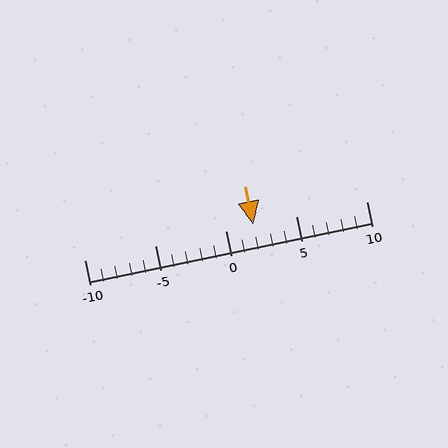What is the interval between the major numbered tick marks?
The major tick marks are spaced 5 units apart.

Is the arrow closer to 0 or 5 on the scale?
The arrow is closer to 0.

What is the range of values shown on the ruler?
The ruler shows values from -10 to 10.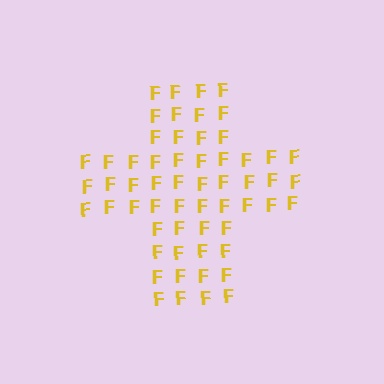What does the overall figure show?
The overall figure shows a cross.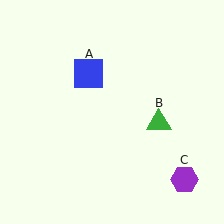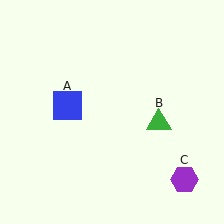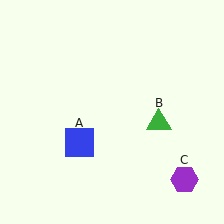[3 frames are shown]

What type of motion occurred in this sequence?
The blue square (object A) rotated counterclockwise around the center of the scene.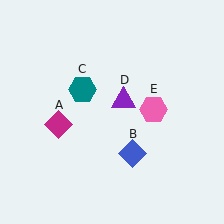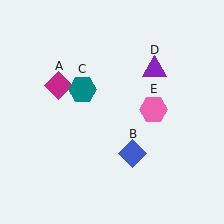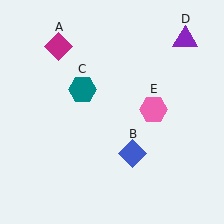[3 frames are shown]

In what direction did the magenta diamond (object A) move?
The magenta diamond (object A) moved up.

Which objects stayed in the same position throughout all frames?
Blue diamond (object B) and teal hexagon (object C) and pink hexagon (object E) remained stationary.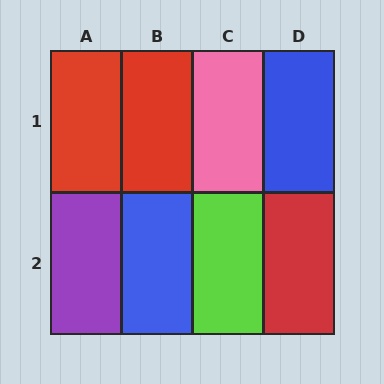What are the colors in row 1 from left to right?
Red, red, pink, blue.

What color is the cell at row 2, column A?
Purple.